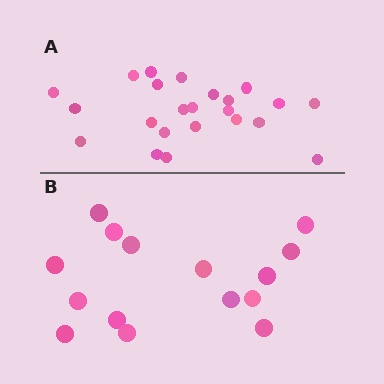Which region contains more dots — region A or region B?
Region A (the top region) has more dots.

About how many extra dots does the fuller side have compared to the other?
Region A has roughly 8 or so more dots than region B.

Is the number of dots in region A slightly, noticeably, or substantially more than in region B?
Region A has substantially more. The ratio is roughly 1.5 to 1.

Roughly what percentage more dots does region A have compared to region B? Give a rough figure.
About 55% more.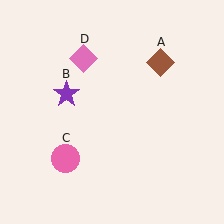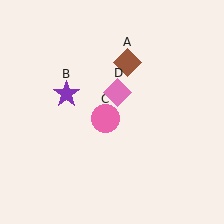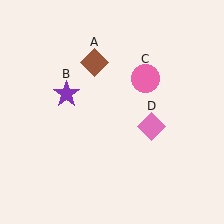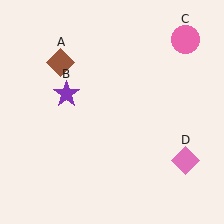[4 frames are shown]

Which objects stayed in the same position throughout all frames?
Purple star (object B) remained stationary.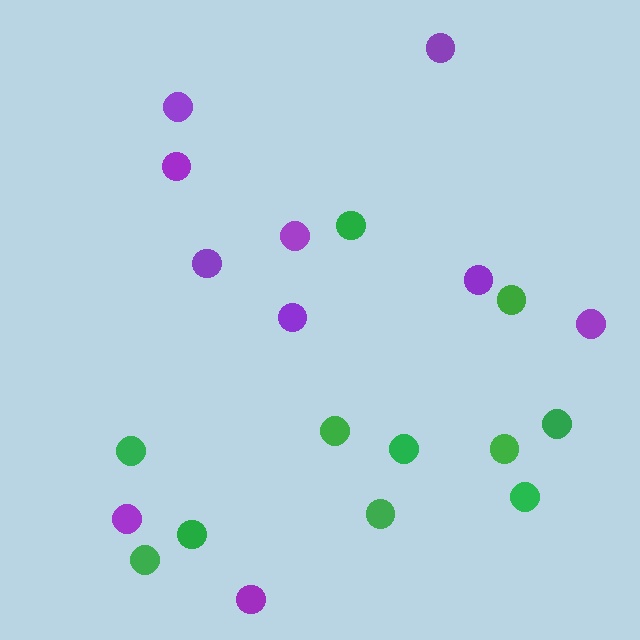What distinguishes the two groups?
There are 2 groups: one group of purple circles (10) and one group of green circles (11).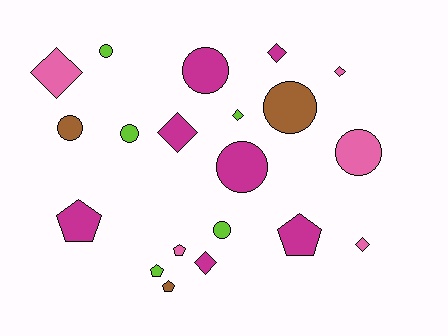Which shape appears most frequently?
Circle, with 8 objects.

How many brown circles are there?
There are 2 brown circles.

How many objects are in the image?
There are 20 objects.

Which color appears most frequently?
Magenta, with 7 objects.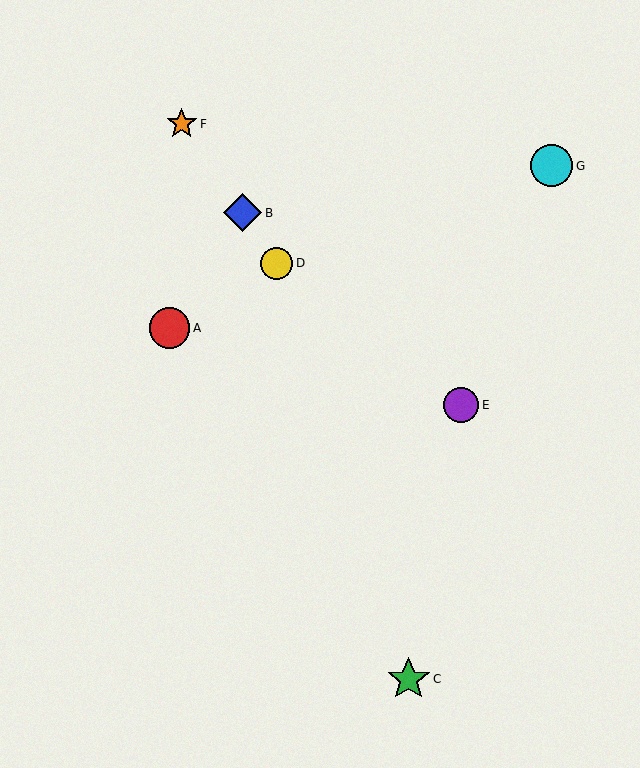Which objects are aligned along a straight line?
Objects B, D, F are aligned along a straight line.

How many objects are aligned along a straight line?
3 objects (B, D, F) are aligned along a straight line.